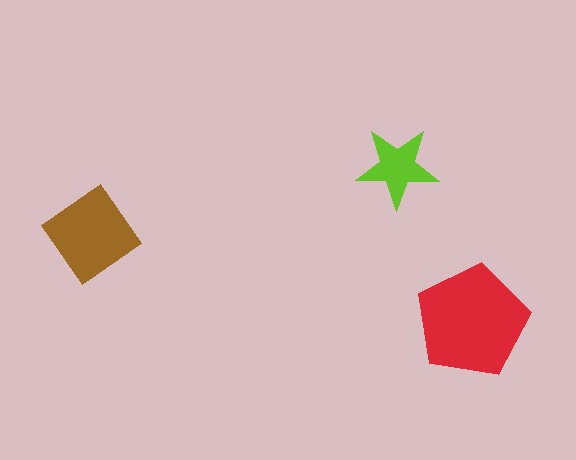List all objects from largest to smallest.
The red pentagon, the brown diamond, the lime star.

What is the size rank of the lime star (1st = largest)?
3rd.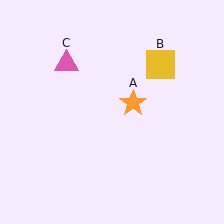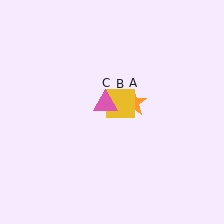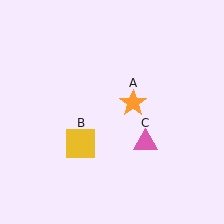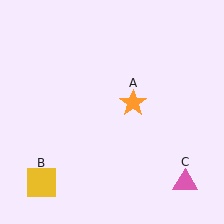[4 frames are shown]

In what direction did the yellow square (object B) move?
The yellow square (object B) moved down and to the left.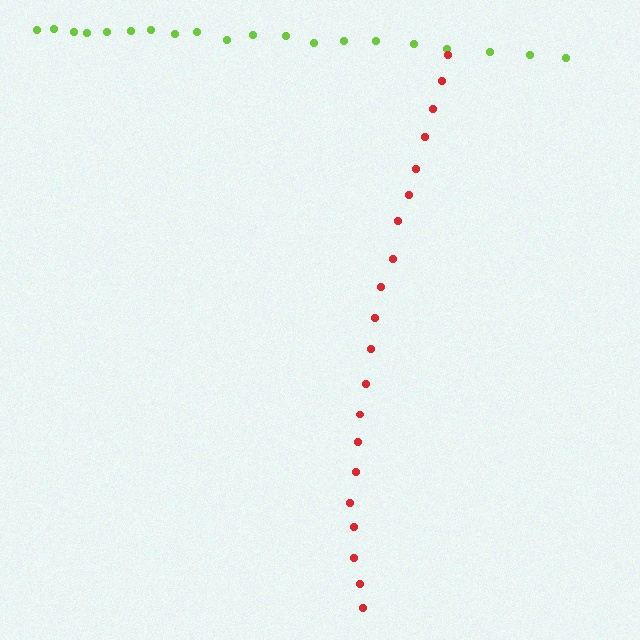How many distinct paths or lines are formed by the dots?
There are 2 distinct paths.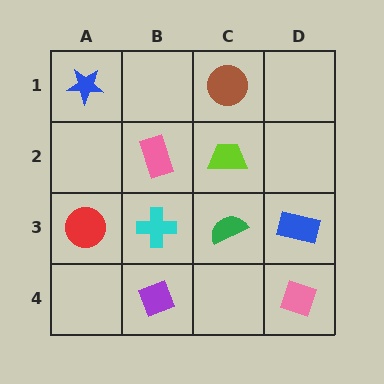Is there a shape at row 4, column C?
No, that cell is empty.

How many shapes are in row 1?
2 shapes.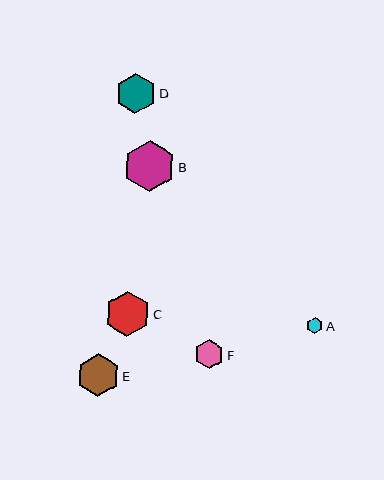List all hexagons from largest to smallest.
From largest to smallest: B, C, E, D, F, A.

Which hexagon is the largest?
Hexagon B is the largest with a size of approximately 51 pixels.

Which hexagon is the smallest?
Hexagon A is the smallest with a size of approximately 16 pixels.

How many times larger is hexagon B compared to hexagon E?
Hexagon B is approximately 1.2 times the size of hexagon E.